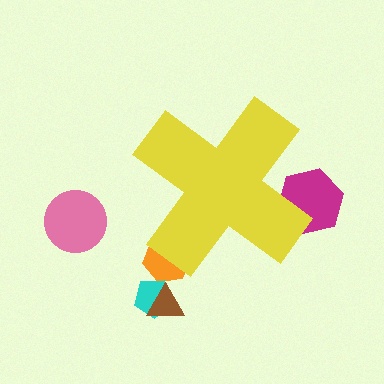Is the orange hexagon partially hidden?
Yes, the orange hexagon is partially hidden behind the yellow cross.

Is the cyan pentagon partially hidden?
No, the cyan pentagon is fully visible.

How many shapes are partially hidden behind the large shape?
2 shapes are partially hidden.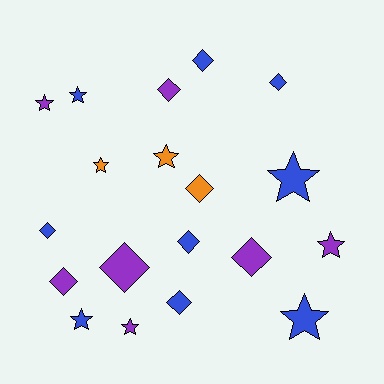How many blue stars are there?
There are 4 blue stars.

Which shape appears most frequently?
Diamond, with 10 objects.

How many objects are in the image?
There are 19 objects.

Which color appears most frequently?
Blue, with 9 objects.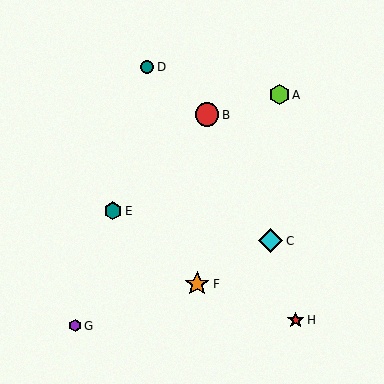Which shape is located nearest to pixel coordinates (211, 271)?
The orange star (labeled F) at (197, 284) is nearest to that location.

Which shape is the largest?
The orange star (labeled F) is the largest.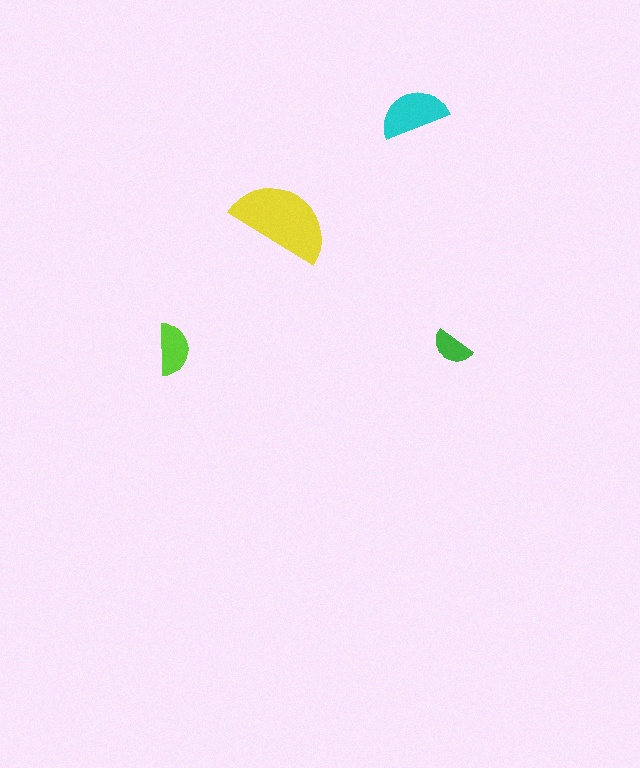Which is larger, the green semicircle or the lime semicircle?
The lime one.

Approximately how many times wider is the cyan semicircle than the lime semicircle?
About 1.5 times wider.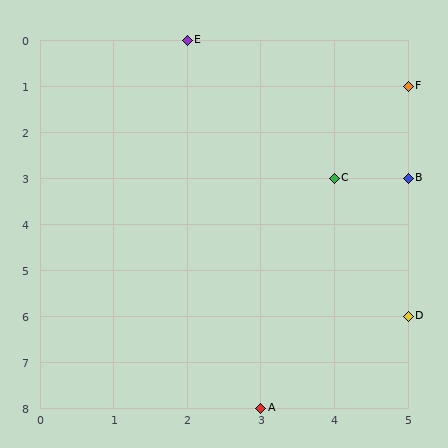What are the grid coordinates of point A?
Point A is at grid coordinates (3, 8).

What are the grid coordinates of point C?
Point C is at grid coordinates (4, 3).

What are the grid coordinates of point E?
Point E is at grid coordinates (2, 0).